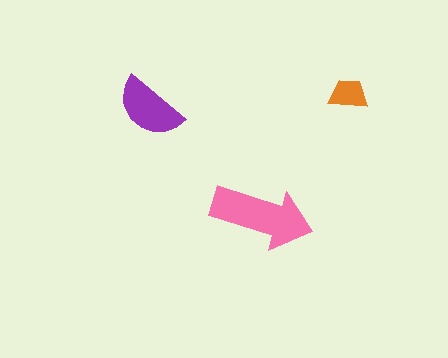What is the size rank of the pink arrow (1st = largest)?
1st.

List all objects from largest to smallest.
The pink arrow, the purple semicircle, the orange trapezoid.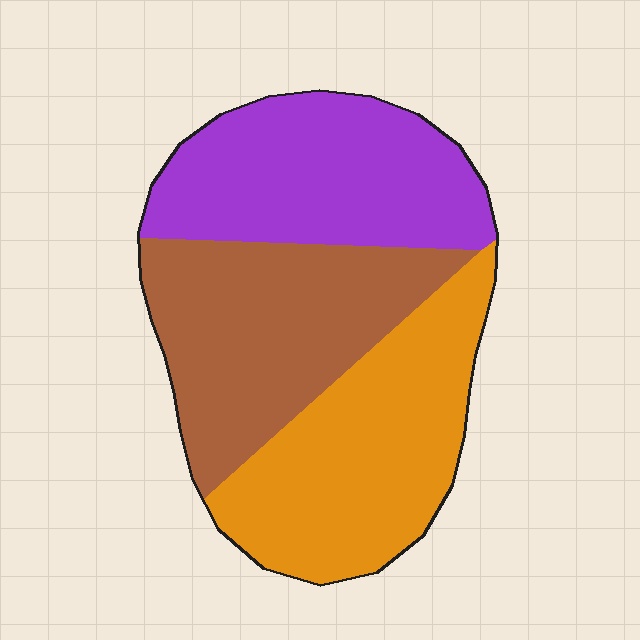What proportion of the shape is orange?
Orange takes up about one third (1/3) of the shape.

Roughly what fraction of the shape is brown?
Brown takes up about one third (1/3) of the shape.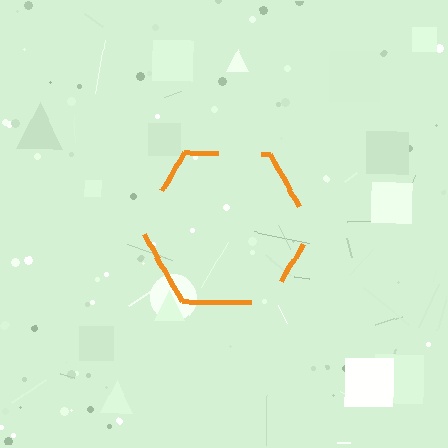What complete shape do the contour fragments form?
The contour fragments form a hexagon.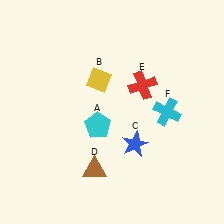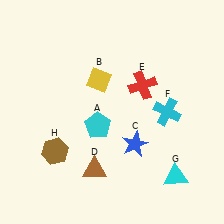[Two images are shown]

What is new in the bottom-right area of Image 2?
A cyan triangle (G) was added in the bottom-right area of Image 2.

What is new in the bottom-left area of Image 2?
A brown hexagon (H) was added in the bottom-left area of Image 2.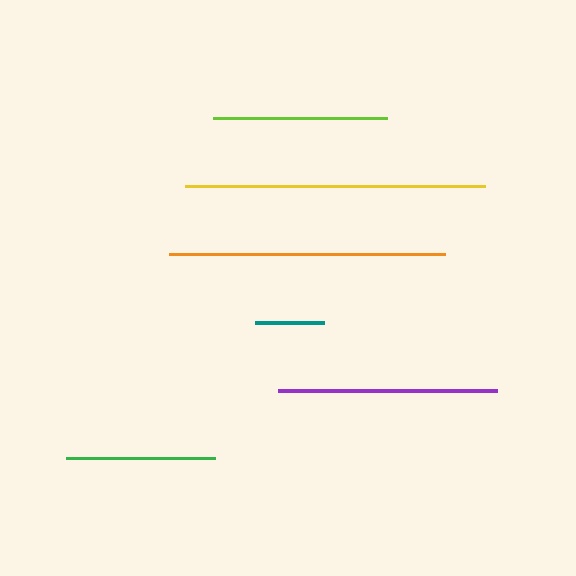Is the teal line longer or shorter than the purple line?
The purple line is longer than the teal line.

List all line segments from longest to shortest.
From longest to shortest: yellow, orange, purple, lime, green, teal.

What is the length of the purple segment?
The purple segment is approximately 218 pixels long.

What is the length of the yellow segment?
The yellow segment is approximately 300 pixels long.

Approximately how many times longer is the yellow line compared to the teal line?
The yellow line is approximately 4.4 times the length of the teal line.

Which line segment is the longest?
The yellow line is the longest at approximately 300 pixels.